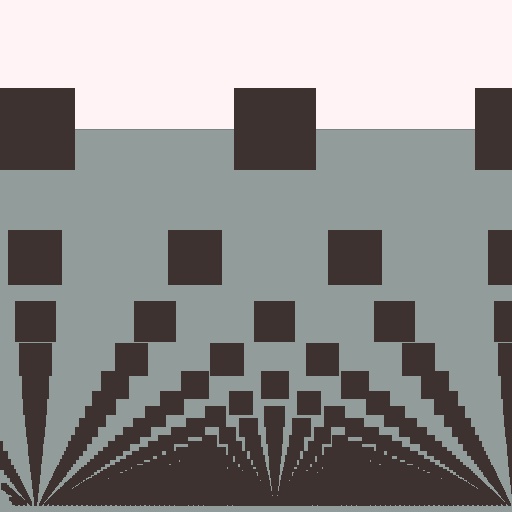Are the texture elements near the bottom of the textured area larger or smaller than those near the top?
Smaller. The gradient is inverted — elements near the bottom are smaller and denser.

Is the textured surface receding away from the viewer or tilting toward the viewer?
The surface appears to tilt toward the viewer. Texture elements get larger and sparser toward the top.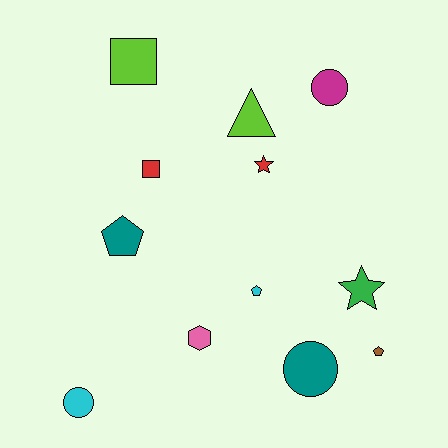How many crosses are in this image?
There are no crosses.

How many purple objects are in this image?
There are no purple objects.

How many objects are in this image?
There are 12 objects.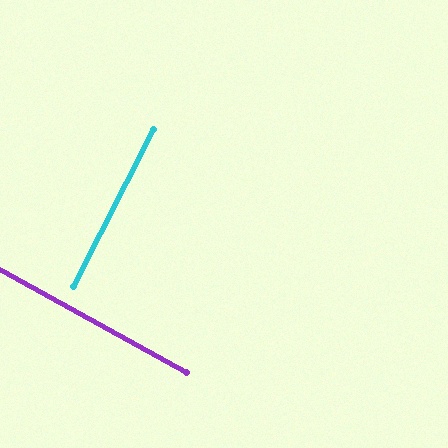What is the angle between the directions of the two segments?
Approximately 88 degrees.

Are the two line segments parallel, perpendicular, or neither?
Perpendicular — they meet at approximately 88°.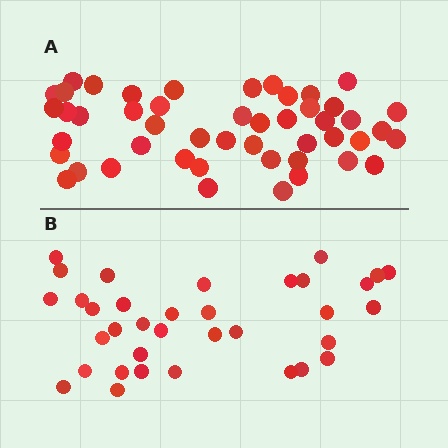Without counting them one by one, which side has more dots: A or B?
Region A (the top region) has more dots.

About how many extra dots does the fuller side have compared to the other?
Region A has approximately 15 more dots than region B.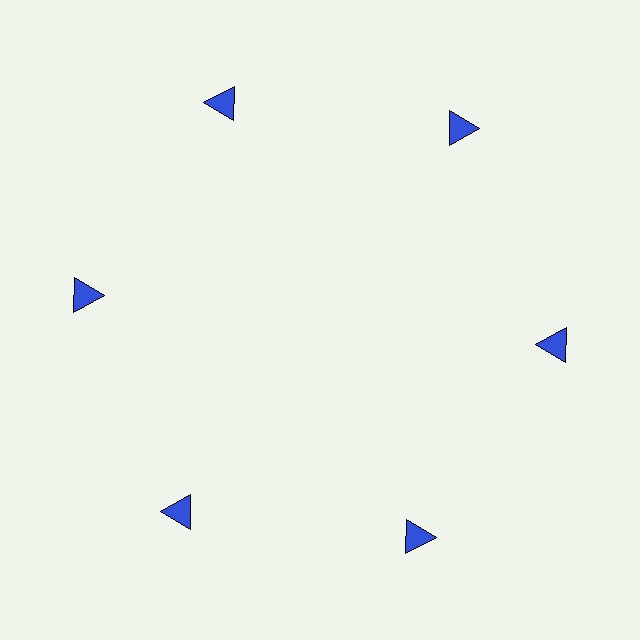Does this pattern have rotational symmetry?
Yes, this pattern has 6-fold rotational symmetry. It looks the same after rotating 60 degrees around the center.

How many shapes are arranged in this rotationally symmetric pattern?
There are 6 shapes, arranged in 6 groups of 1.